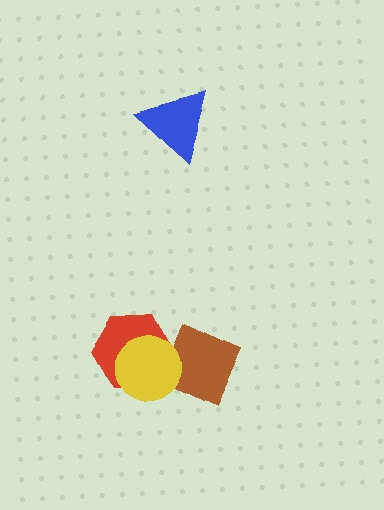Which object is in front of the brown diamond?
The yellow circle is in front of the brown diamond.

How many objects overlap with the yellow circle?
2 objects overlap with the yellow circle.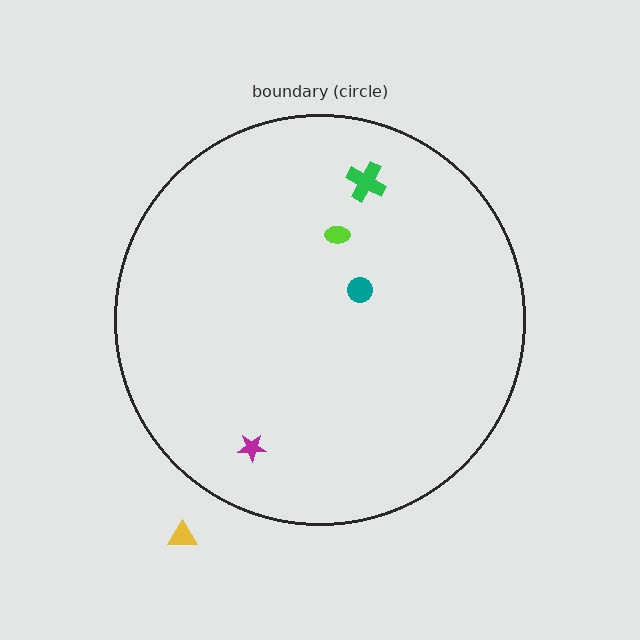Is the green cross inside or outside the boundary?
Inside.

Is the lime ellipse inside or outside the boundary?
Inside.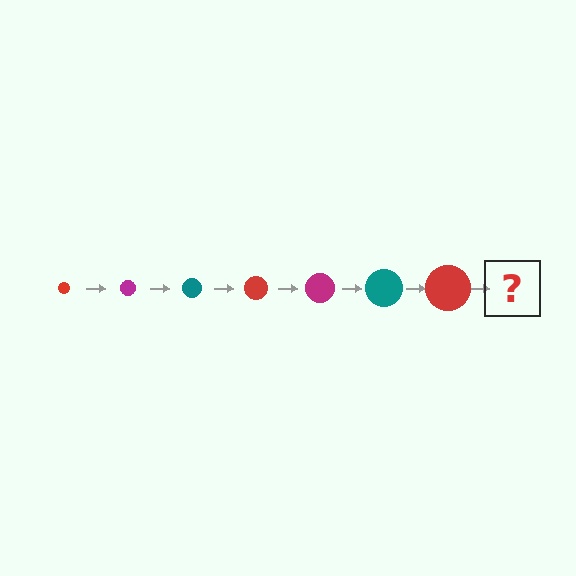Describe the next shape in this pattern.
It should be a magenta circle, larger than the previous one.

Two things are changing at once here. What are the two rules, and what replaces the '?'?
The two rules are that the circle grows larger each step and the color cycles through red, magenta, and teal. The '?' should be a magenta circle, larger than the previous one.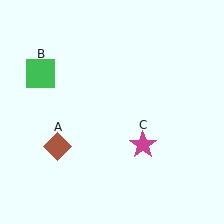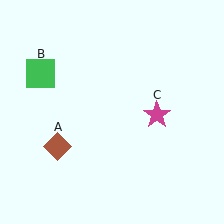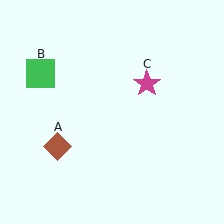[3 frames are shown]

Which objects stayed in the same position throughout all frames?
Brown diamond (object A) and green square (object B) remained stationary.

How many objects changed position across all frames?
1 object changed position: magenta star (object C).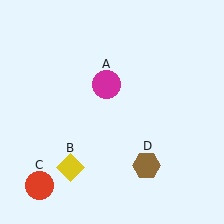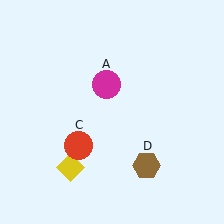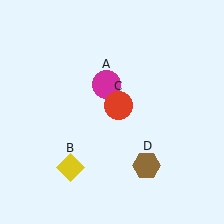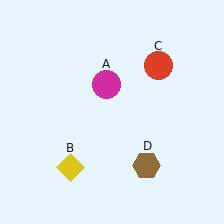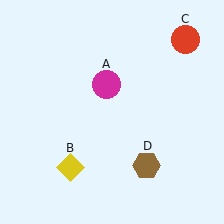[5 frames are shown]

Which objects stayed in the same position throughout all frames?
Magenta circle (object A) and yellow diamond (object B) and brown hexagon (object D) remained stationary.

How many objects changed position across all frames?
1 object changed position: red circle (object C).